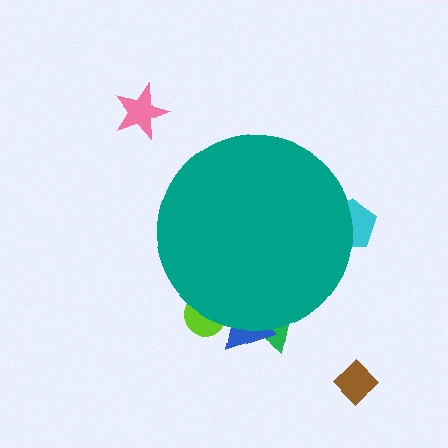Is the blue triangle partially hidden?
Yes, the blue triangle is partially hidden behind the teal circle.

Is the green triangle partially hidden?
Yes, the green triangle is partially hidden behind the teal circle.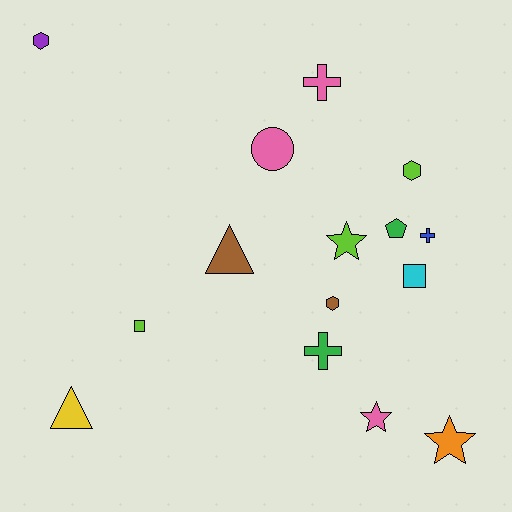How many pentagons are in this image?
There is 1 pentagon.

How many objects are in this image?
There are 15 objects.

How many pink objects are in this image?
There are 3 pink objects.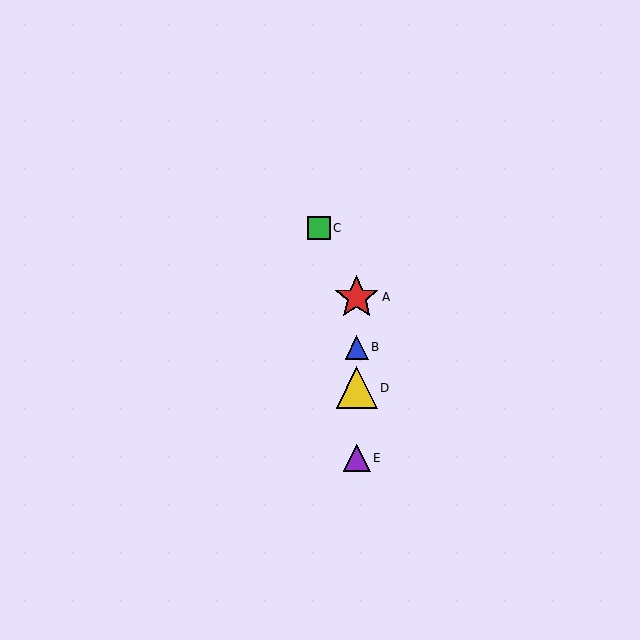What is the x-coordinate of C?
Object C is at x≈319.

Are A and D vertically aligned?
Yes, both are at x≈357.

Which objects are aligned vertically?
Objects A, B, D, E are aligned vertically.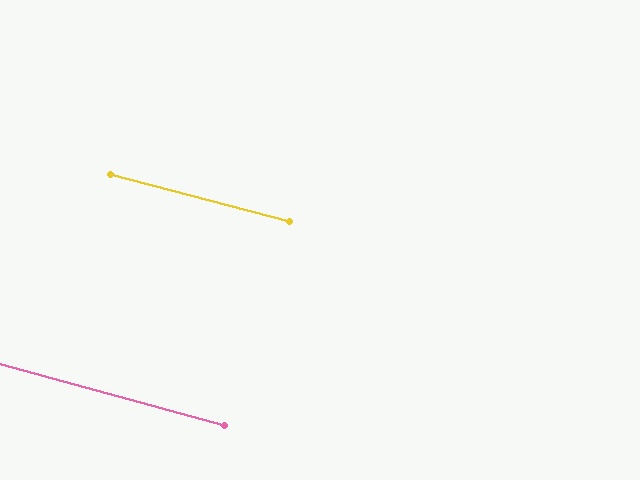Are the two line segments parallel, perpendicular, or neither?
Parallel — their directions differ by only 0.3°.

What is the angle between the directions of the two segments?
Approximately 0 degrees.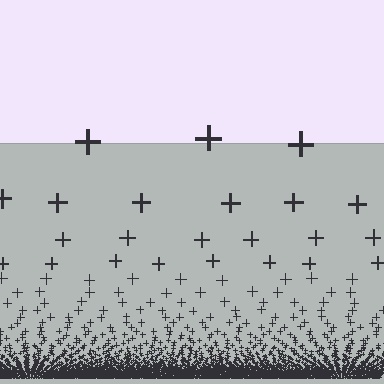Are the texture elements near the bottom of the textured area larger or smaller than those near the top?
Smaller. The gradient is inverted — elements near the bottom are smaller and denser.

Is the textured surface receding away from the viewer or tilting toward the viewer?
The surface appears to tilt toward the viewer. Texture elements get larger and sparser toward the top.